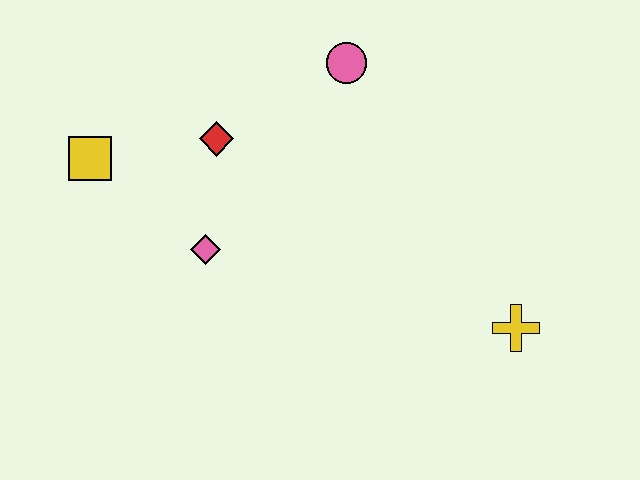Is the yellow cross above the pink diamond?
No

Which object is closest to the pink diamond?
The red diamond is closest to the pink diamond.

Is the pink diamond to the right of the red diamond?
No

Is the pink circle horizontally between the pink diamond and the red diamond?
No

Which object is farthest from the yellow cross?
The yellow square is farthest from the yellow cross.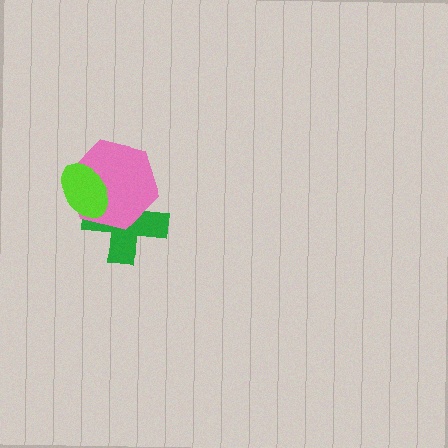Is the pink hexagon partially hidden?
Yes, it is partially covered by another shape.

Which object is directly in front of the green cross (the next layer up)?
The pink hexagon is directly in front of the green cross.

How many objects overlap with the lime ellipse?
2 objects overlap with the lime ellipse.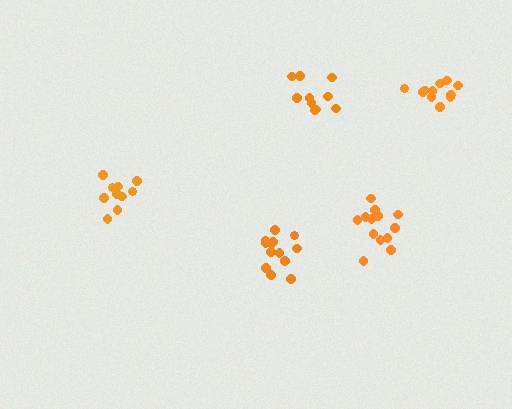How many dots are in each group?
Group 1: 14 dots, Group 2: 10 dots, Group 3: 11 dots, Group 4: 10 dots, Group 5: 13 dots (58 total).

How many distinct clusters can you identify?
There are 5 distinct clusters.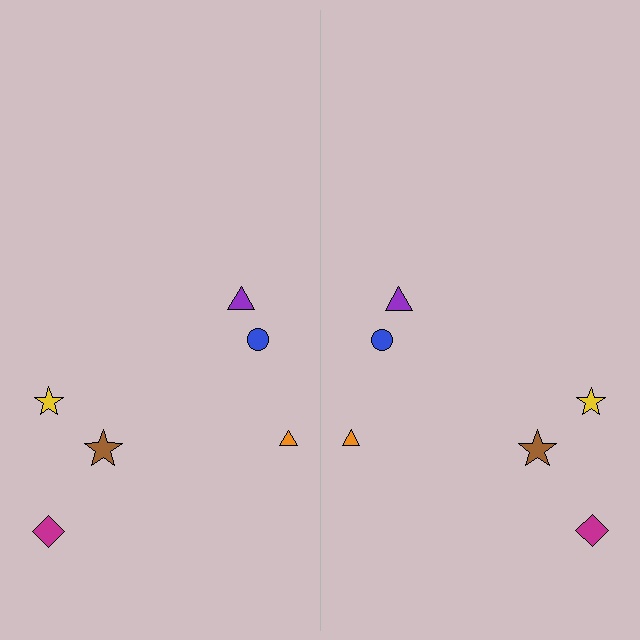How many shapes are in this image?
There are 12 shapes in this image.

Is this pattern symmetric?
Yes, this pattern has bilateral (reflection) symmetry.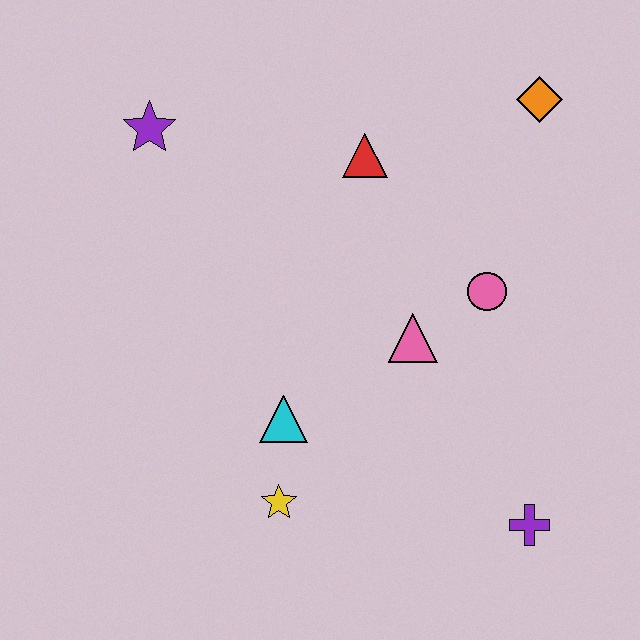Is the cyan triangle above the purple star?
No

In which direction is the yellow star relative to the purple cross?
The yellow star is to the left of the purple cross.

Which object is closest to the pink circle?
The pink triangle is closest to the pink circle.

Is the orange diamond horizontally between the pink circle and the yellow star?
No